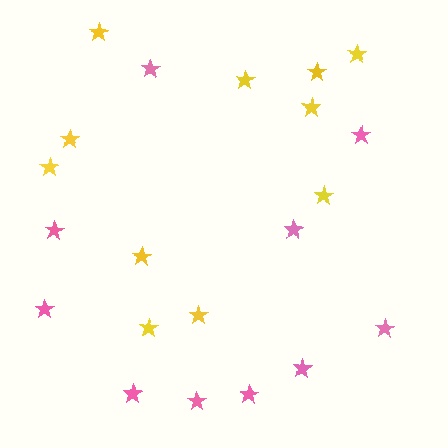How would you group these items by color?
There are 2 groups: one group of pink stars (10) and one group of yellow stars (11).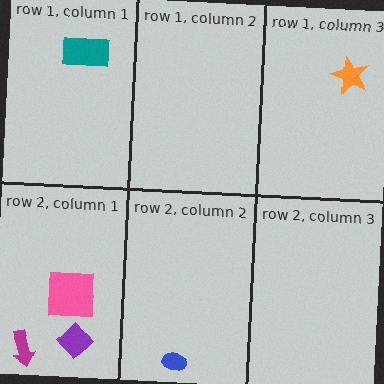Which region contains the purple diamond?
The row 2, column 1 region.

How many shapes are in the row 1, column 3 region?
1.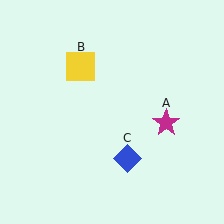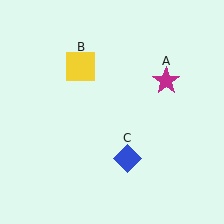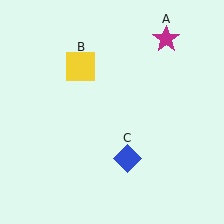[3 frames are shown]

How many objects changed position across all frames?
1 object changed position: magenta star (object A).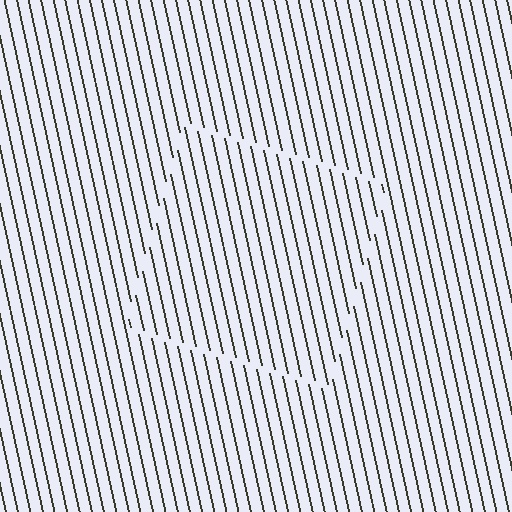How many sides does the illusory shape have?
4 sides — the line-ends trace a square.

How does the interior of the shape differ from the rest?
The interior of the shape contains the same grating, shifted by half a period — the contour is defined by the phase discontinuity where line-ends from the inner and outer gratings abut.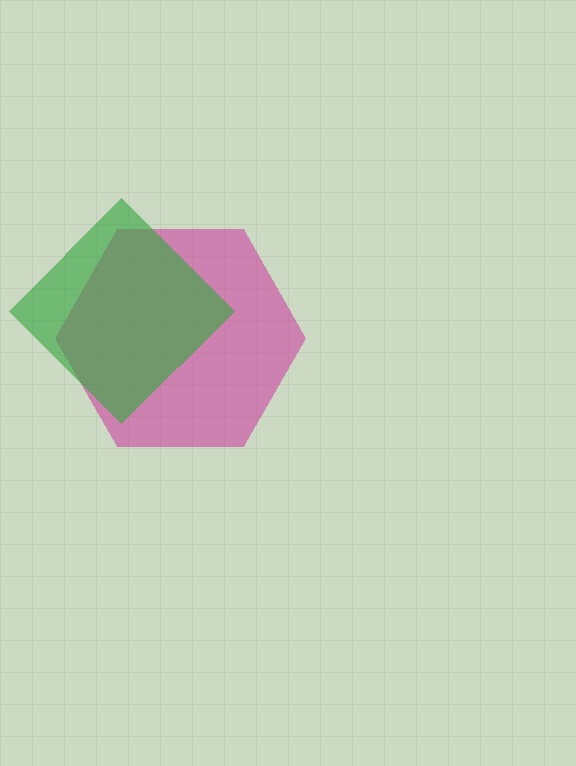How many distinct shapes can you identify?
There are 2 distinct shapes: a magenta hexagon, a green diamond.